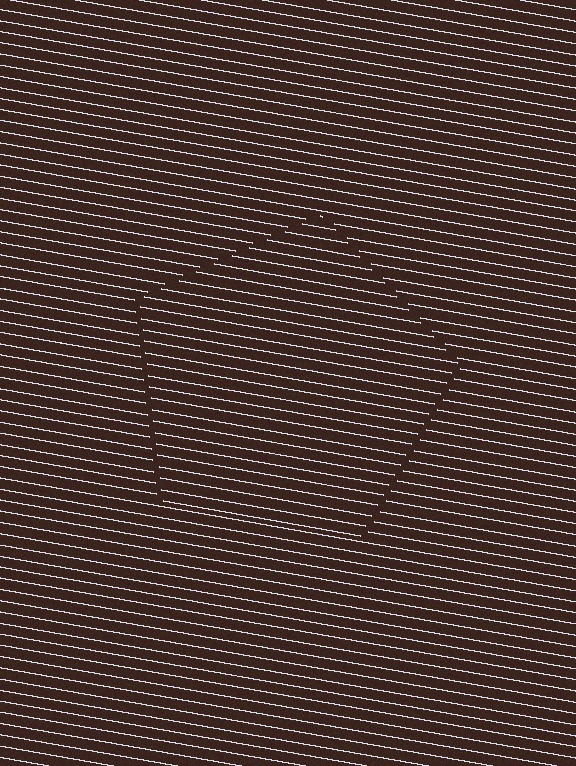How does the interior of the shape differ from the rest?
The interior of the shape contains the same grating, shifted by half a period — the contour is defined by the phase discontinuity where line-ends from the inner and outer gratings abut.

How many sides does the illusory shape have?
5 sides — the line-ends trace a pentagon.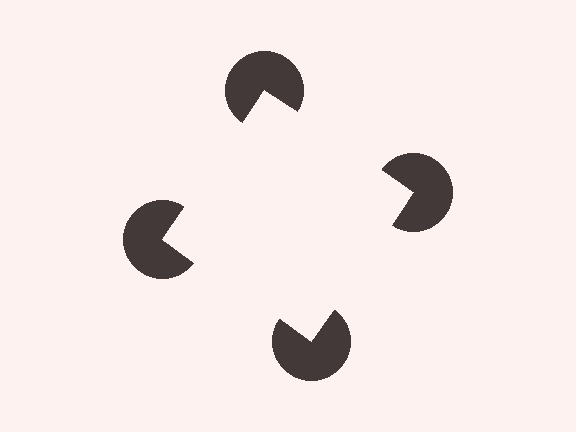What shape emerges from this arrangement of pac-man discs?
An illusory square — its edges are inferred from the aligned wedge cuts in the pac-man discs, not physically drawn.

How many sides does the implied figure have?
4 sides.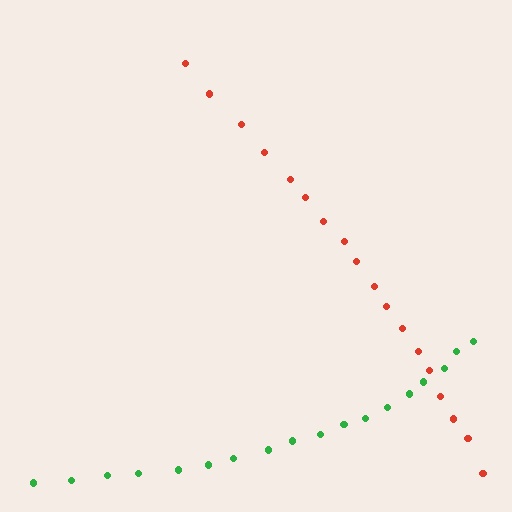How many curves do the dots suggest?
There are 2 distinct paths.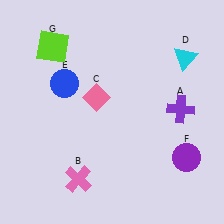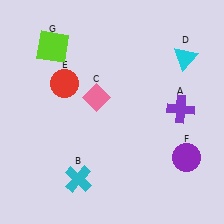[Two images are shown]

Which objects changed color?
B changed from pink to cyan. E changed from blue to red.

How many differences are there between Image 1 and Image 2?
There are 2 differences between the two images.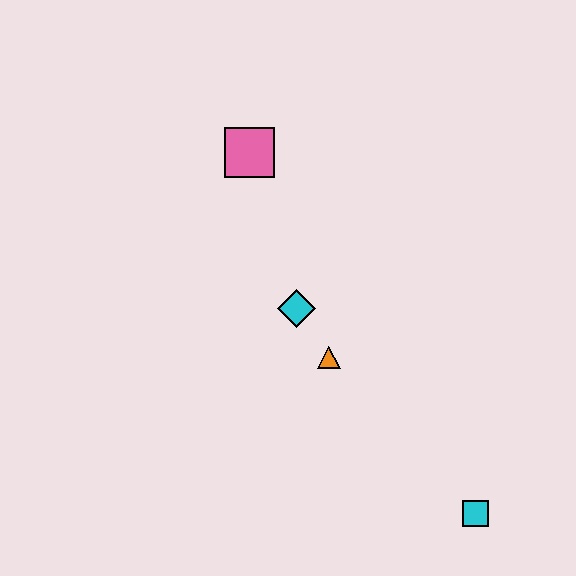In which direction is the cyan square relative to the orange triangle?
The cyan square is below the orange triangle.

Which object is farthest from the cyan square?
The pink square is farthest from the cyan square.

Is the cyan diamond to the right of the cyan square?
No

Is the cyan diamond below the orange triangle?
No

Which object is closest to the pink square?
The cyan diamond is closest to the pink square.